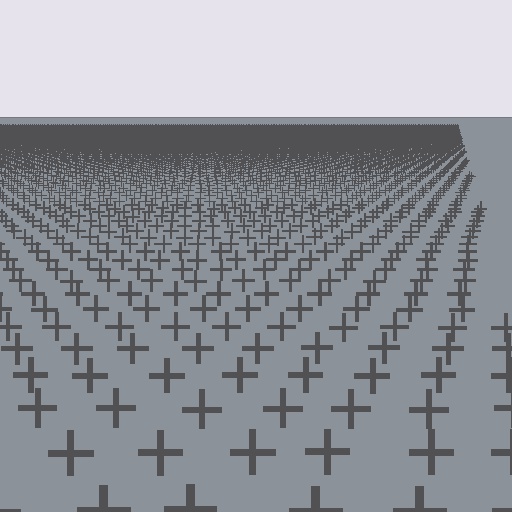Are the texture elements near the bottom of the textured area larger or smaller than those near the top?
Larger. Near the bottom, elements are closer to the viewer and appear at a bigger on-screen size.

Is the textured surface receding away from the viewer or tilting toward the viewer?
The surface is receding away from the viewer. Texture elements get smaller and denser toward the top.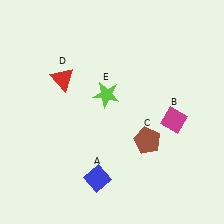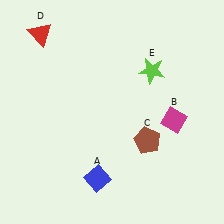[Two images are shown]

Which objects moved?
The objects that moved are: the red triangle (D), the lime star (E).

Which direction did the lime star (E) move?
The lime star (E) moved right.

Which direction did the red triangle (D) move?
The red triangle (D) moved up.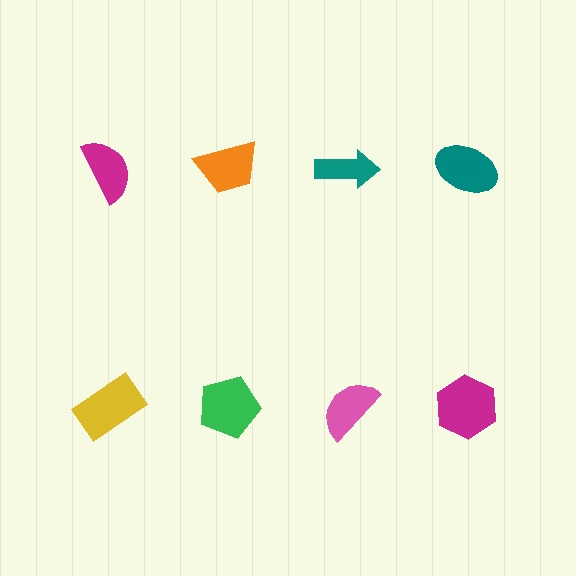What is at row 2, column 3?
A pink semicircle.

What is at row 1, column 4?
A teal ellipse.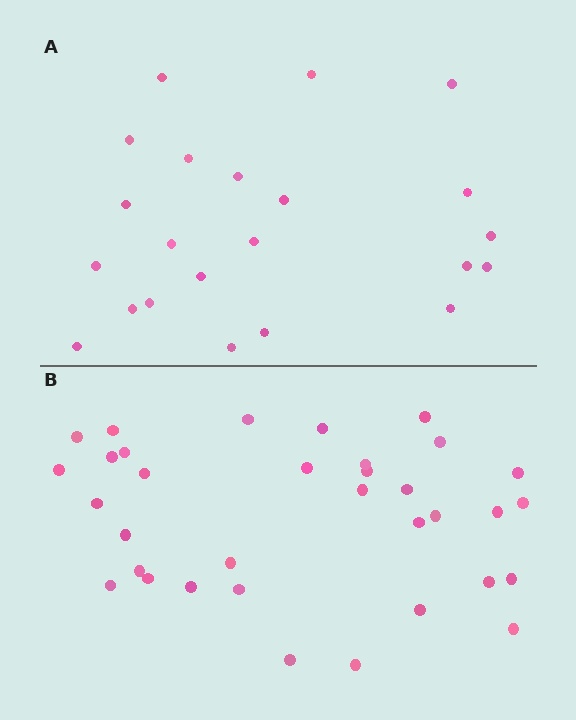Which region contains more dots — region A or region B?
Region B (the bottom region) has more dots.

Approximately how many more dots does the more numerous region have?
Region B has roughly 12 or so more dots than region A.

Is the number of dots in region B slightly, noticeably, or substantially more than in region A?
Region B has substantially more. The ratio is roughly 1.5 to 1.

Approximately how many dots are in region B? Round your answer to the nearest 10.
About 30 dots. (The exact count is 34, which rounds to 30.)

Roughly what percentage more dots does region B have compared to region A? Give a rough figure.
About 55% more.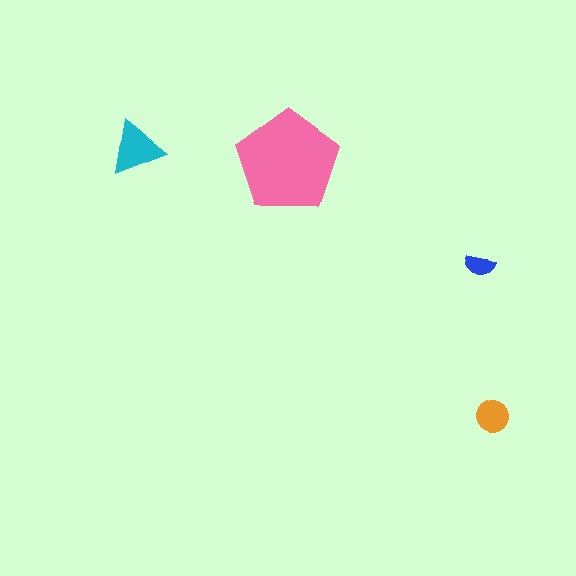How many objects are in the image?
There are 4 objects in the image.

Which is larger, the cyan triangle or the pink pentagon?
The pink pentagon.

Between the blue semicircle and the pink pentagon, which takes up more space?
The pink pentagon.